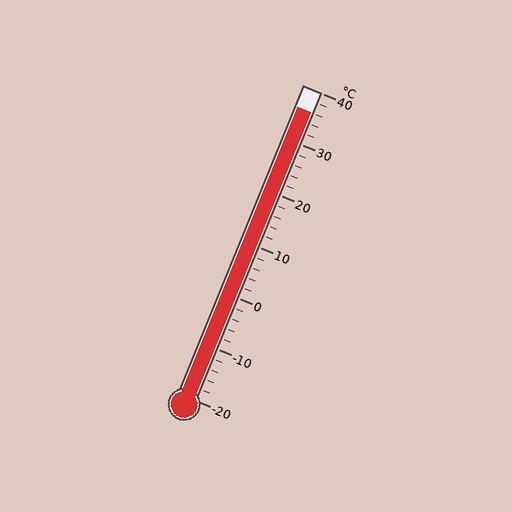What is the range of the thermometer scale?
The thermometer scale ranges from -20°C to 40°C.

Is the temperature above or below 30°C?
The temperature is above 30°C.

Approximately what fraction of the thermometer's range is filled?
The thermometer is filled to approximately 95% of its range.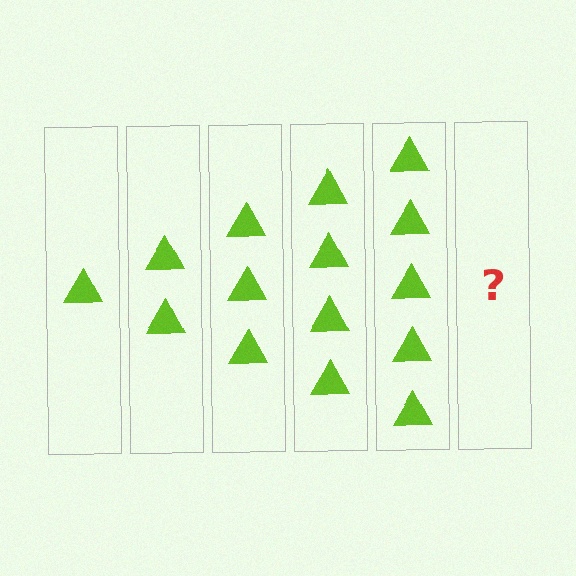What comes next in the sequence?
The next element should be 6 triangles.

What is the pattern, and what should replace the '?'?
The pattern is that each step adds one more triangle. The '?' should be 6 triangles.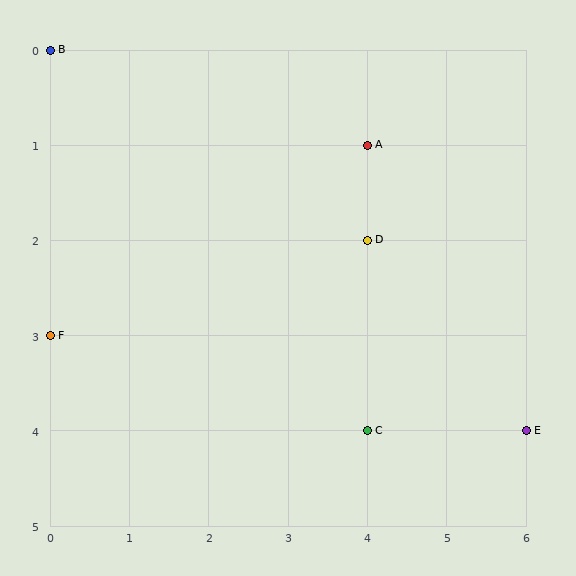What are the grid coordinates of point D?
Point D is at grid coordinates (4, 2).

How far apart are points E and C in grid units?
Points E and C are 2 columns apart.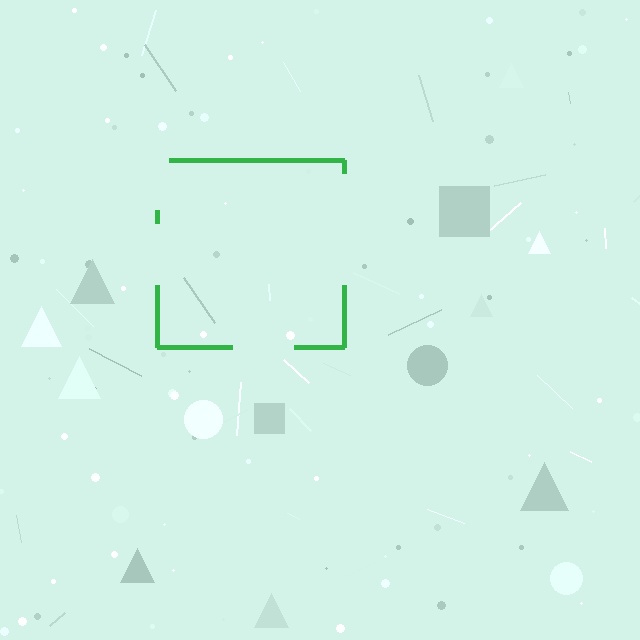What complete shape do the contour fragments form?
The contour fragments form a square.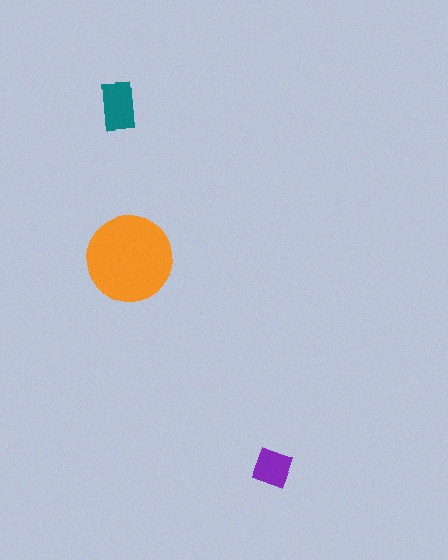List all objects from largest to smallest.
The orange circle, the teal rectangle, the purple square.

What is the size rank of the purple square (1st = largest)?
3rd.